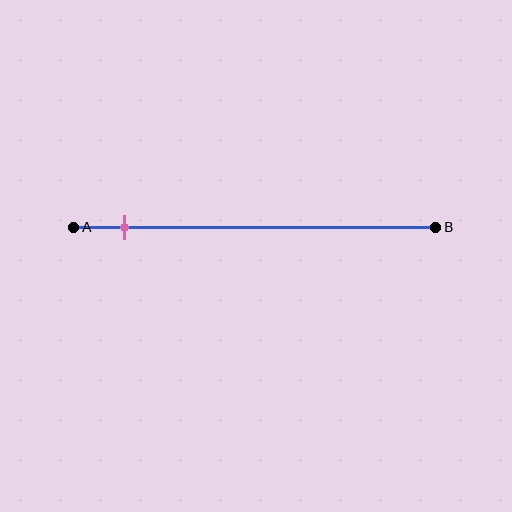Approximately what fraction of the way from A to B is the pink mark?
The pink mark is approximately 15% of the way from A to B.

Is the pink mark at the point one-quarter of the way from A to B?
No, the mark is at about 15% from A, not at the 25% one-quarter point.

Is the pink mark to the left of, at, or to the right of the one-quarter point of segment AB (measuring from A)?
The pink mark is to the left of the one-quarter point of segment AB.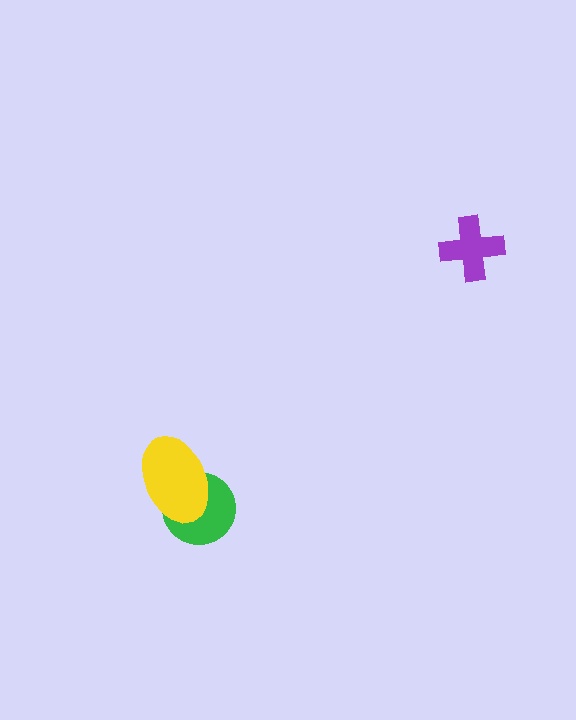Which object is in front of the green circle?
The yellow ellipse is in front of the green circle.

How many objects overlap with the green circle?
1 object overlaps with the green circle.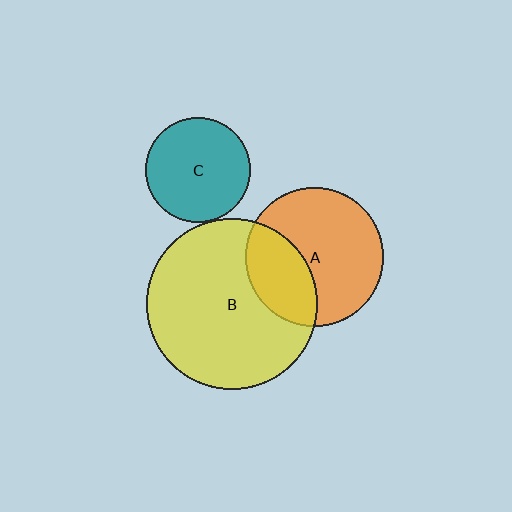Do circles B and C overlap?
Yes.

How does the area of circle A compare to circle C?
Approximately 1.7 times.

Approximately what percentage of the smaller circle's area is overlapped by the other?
Approximately 5%.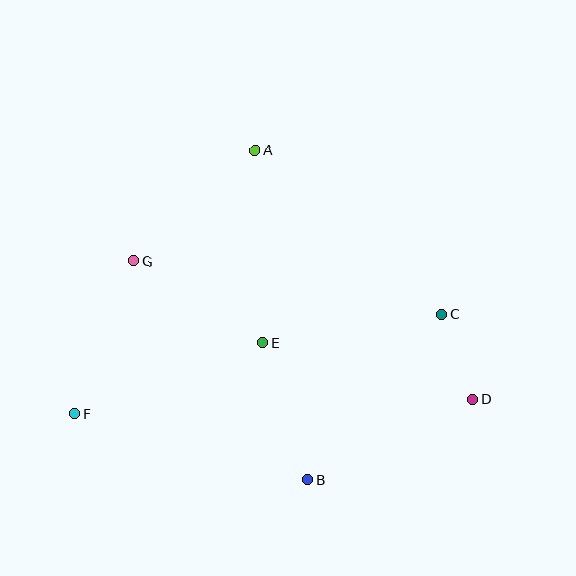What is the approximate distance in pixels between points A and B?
The distance between A and B is approximately 334 pixels.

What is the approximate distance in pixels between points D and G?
The distance between D and G is approximately 365 pixels.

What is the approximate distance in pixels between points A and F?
The distance between A and F is approximately 320 pixels.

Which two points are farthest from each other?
Points D and F are farthest from each other.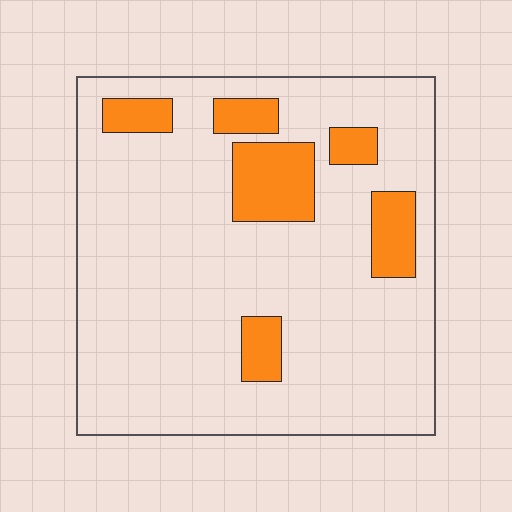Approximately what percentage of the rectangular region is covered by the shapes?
Approximately 15%.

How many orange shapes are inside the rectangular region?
6.